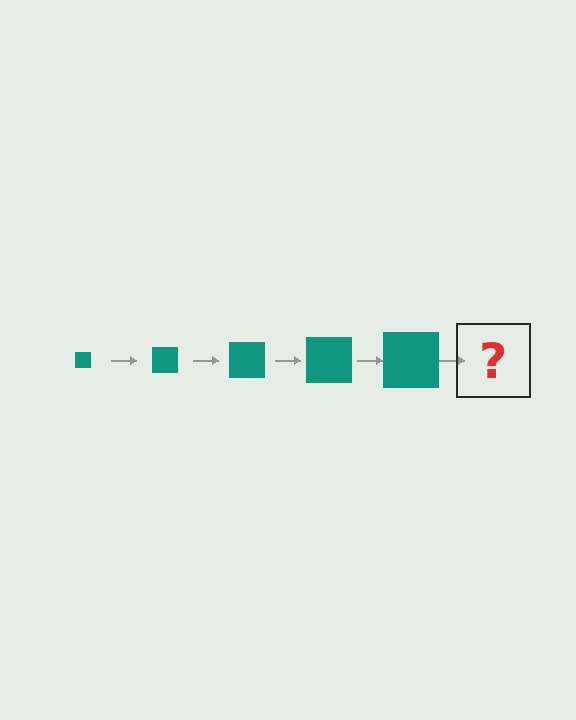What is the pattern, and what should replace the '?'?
The pattern is that the square gets progressively larger each step. The '?' should be a teal square, larger than the previous one.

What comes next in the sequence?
The next element should be a teal square, larger than the previous one.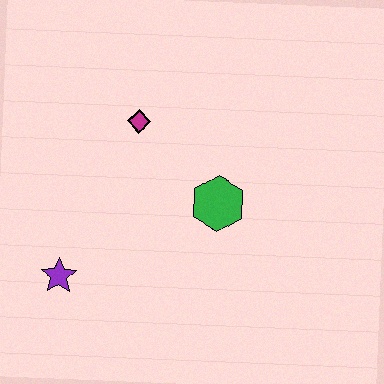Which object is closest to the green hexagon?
The magenta diamond is closest to the green hexagon.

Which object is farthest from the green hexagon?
The purple star is farthest from the green hexagon.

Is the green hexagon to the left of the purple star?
No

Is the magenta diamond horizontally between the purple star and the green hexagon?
Yes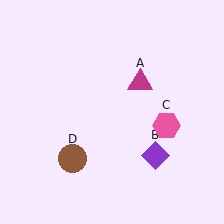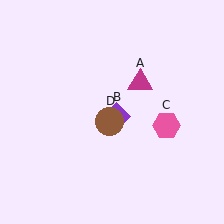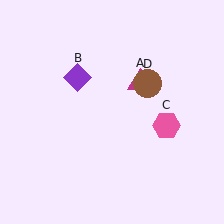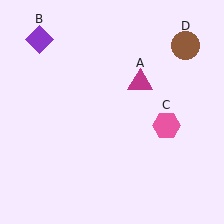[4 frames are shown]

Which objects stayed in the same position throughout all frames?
Magenta triangle (object A) and pink hexagon (object C) remained stationary.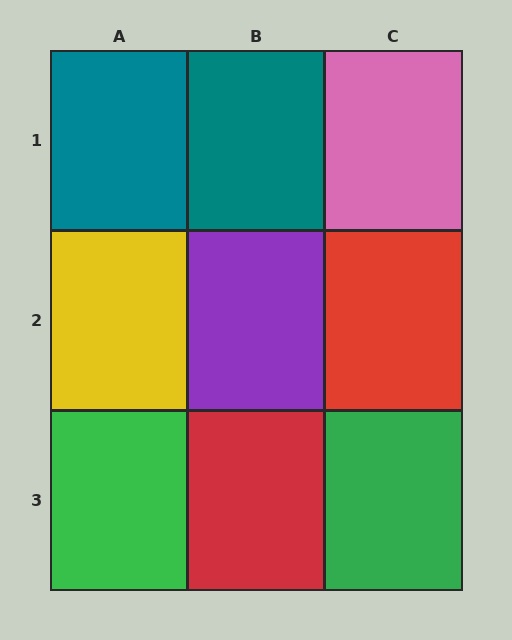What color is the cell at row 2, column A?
Yellow.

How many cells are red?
2 cells are red.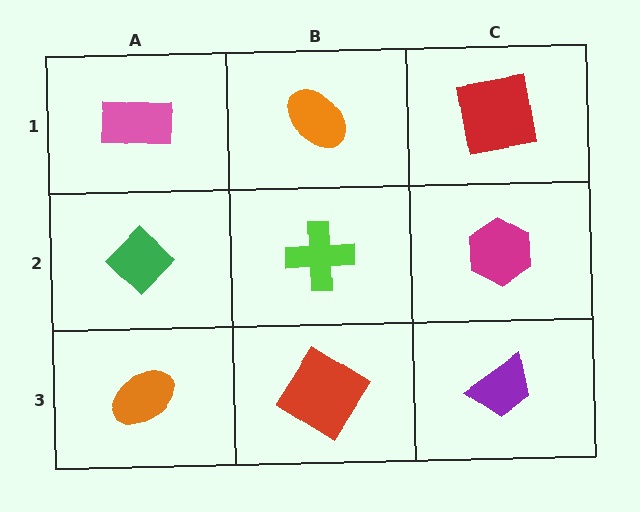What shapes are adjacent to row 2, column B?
An orange ellipse (row 1, column B), a red diamond (row 3, column B), a green diamond (row 2, column A), a magenta hexagon (row 2, column C).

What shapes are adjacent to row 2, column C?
A red square (row 1, column C), a purple trapezoid (row 3, column C), a lime cross (row 2, column B).